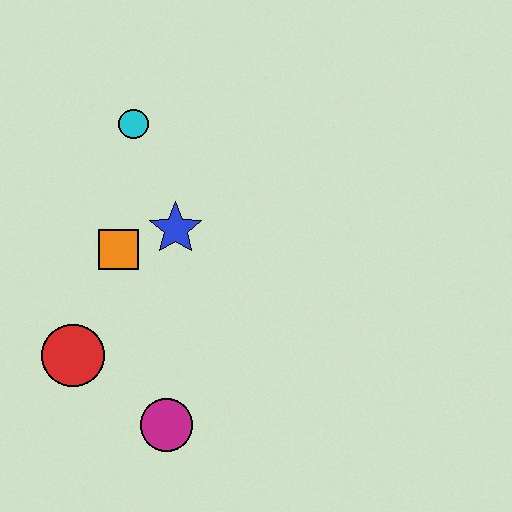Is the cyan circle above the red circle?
Yes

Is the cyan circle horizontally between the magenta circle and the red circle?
Yes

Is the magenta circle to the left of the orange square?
No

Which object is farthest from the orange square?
The magenta circle is farthest from the orange square.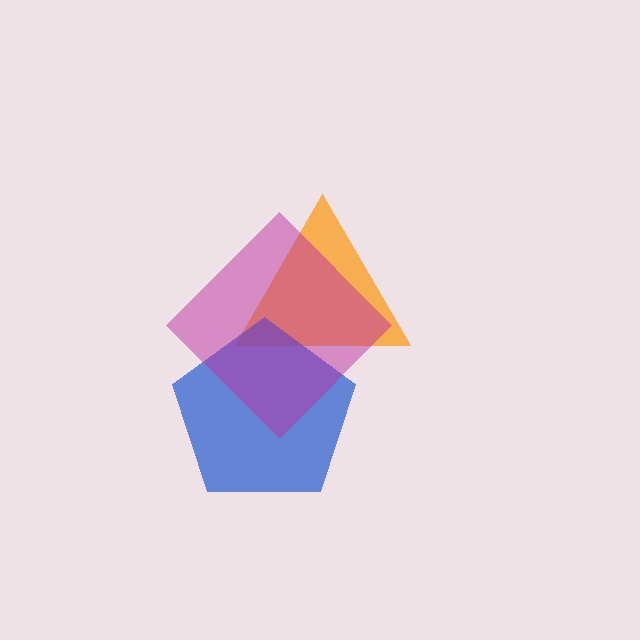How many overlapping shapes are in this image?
There are 3 overlapping shapes in the image.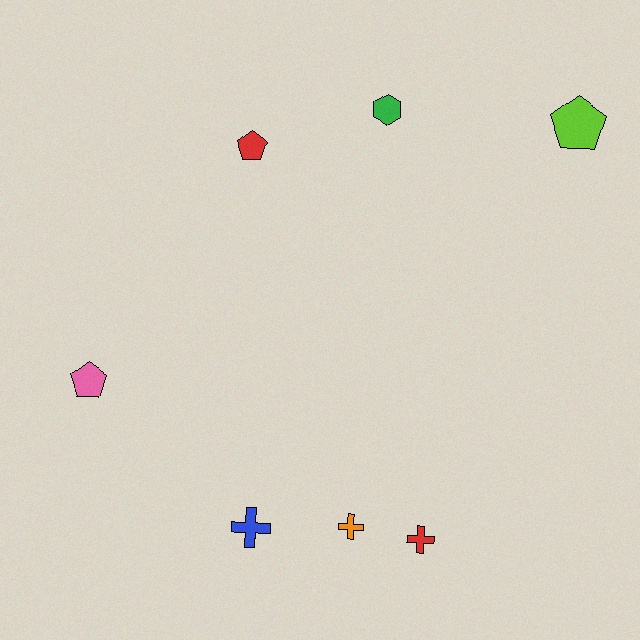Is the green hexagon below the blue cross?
No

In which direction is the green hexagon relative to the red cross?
The green hexagon is above the red cross.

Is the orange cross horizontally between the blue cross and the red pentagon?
No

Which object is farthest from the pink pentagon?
The lime pentagon is farthest from the pink pentagon.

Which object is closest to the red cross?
The orange cross is closest to the red cross.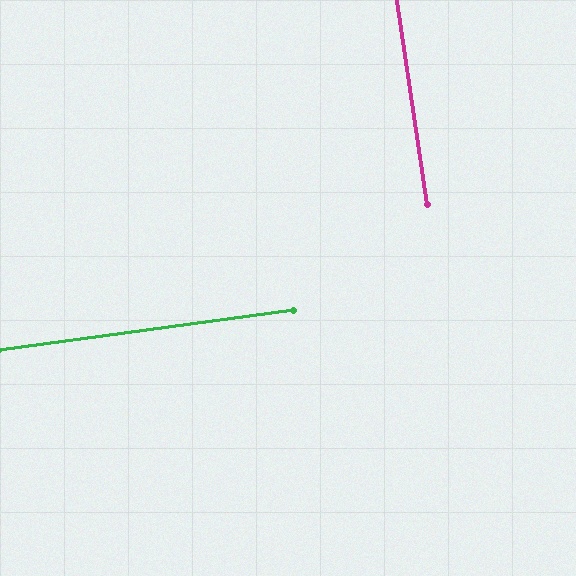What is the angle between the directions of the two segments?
Approximately 89 degrees.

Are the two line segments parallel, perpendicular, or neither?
Perpendicular — they meet at approximately 89°.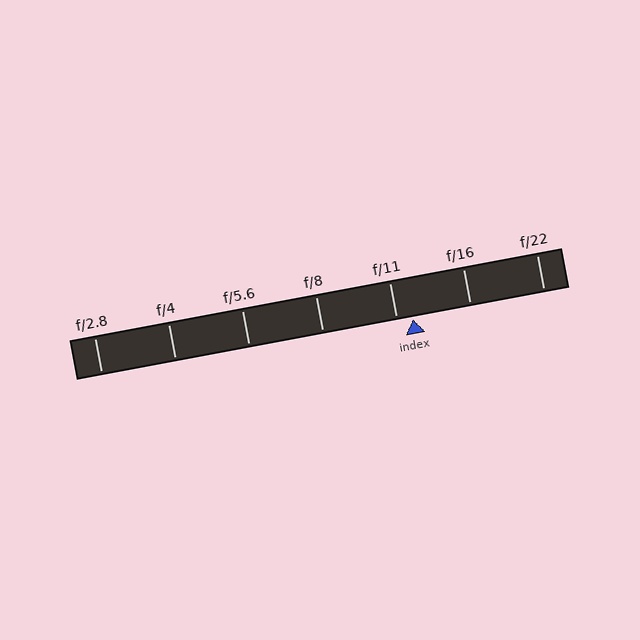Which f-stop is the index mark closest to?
The index mark is closest to f/11.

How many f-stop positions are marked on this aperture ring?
There are 7 f-stop positions marked.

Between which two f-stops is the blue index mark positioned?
The index mark is between f/11 and f/16.